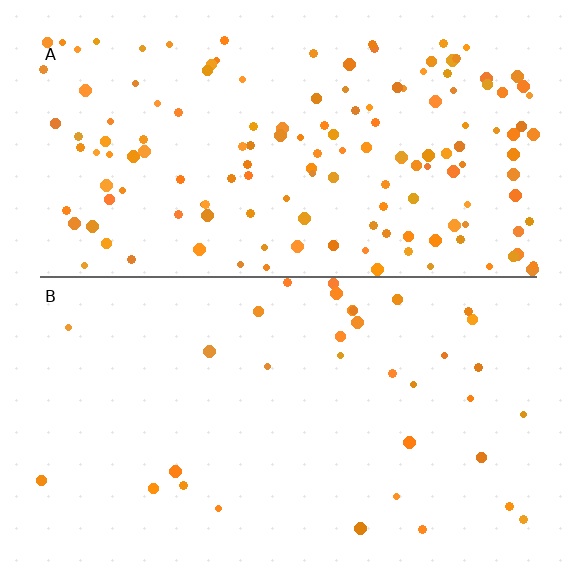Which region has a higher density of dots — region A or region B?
A (the top).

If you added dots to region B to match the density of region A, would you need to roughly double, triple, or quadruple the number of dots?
Approximately quadruple.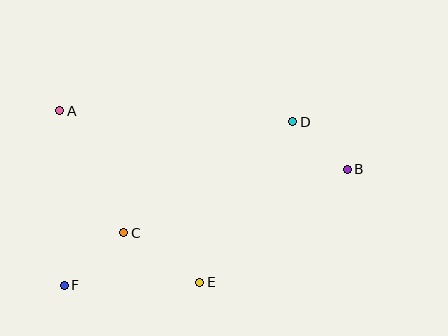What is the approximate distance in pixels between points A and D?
The distance between A and D is approximately 233 pixels.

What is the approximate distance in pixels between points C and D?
The distance between C and D is approximately 202 pixels.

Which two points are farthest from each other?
Points B and F are farthest from each other.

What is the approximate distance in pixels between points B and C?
The distance between B and C is approximately 232 pixels.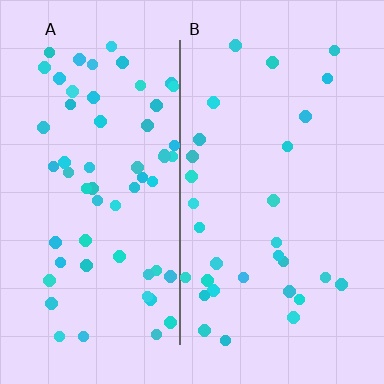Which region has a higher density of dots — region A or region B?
A (the left).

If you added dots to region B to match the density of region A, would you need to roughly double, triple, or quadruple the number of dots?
Approximately double.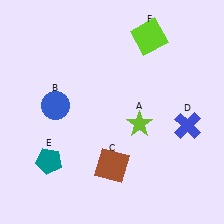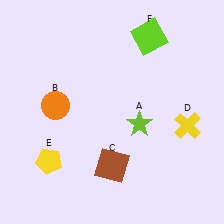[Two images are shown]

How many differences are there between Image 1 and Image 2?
There are 3 differences between the two images.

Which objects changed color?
B changed from blue to orange. D changed from blue to yellow. E changed from teal to yellow.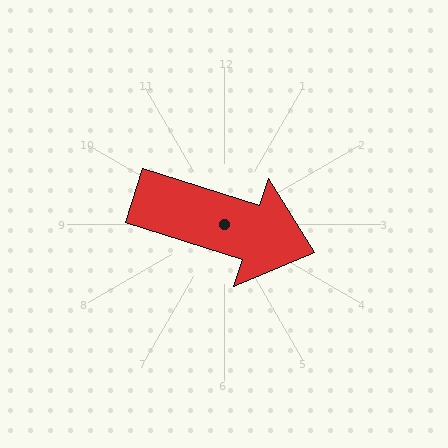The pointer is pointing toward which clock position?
Roughly 4 o'clock.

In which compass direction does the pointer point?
East.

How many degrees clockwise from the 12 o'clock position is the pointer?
Approximately 108 degrees.